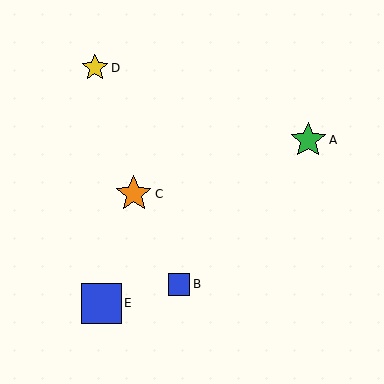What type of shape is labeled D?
Shape D is a yellow star.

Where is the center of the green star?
The center of the green star is at (308, 140).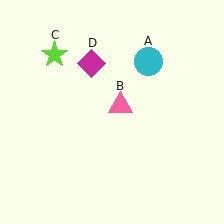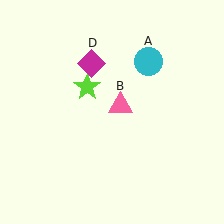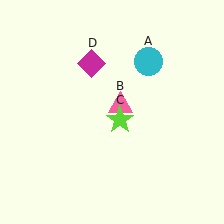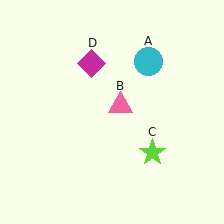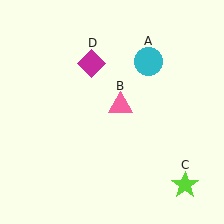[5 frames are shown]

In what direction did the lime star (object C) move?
The lime star (object C) moved down and to the right.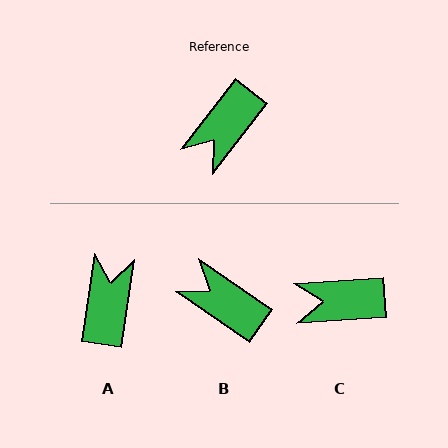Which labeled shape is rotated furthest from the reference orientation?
A, about 151 degrees away.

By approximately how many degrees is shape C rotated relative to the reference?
Approximately 49 degrees clockwise.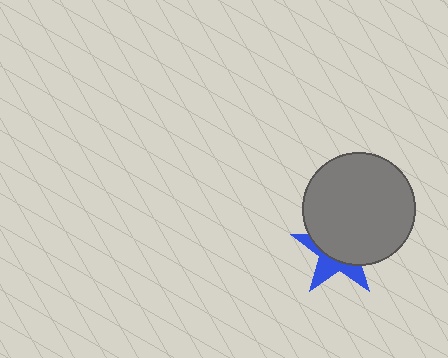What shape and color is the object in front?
The object in front is a gray circle.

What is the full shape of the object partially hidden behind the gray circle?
The partially hidden object is a blue star.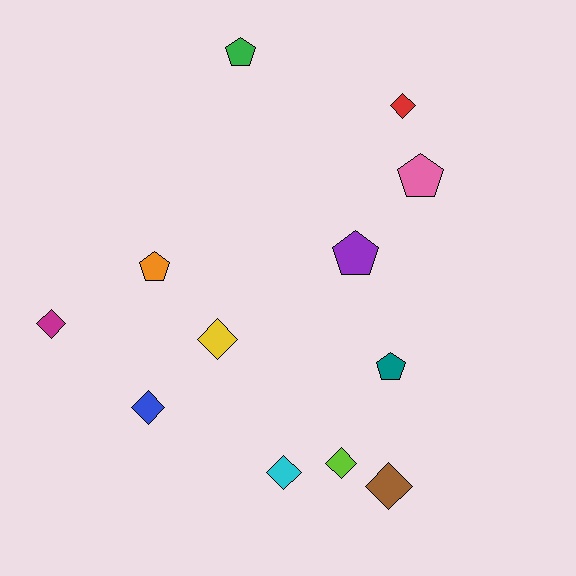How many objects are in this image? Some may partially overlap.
There are 12 objects.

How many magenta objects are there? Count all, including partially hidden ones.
There is 1 magenta object.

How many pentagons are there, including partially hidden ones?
There are 5 pentagons.